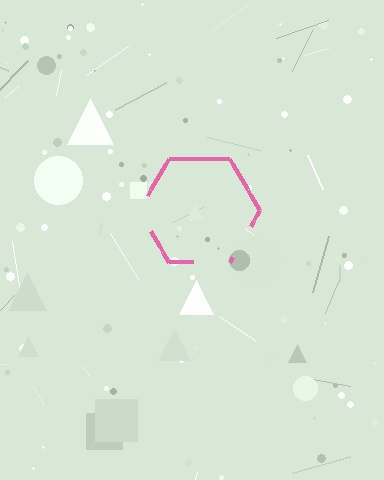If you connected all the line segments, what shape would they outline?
They would outline a hexagon.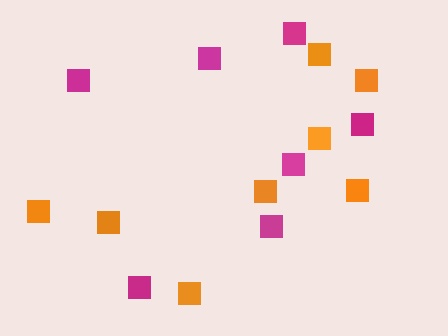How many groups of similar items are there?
There are 2 groups: one group of orange squares (8) and one group of magenta squares (7).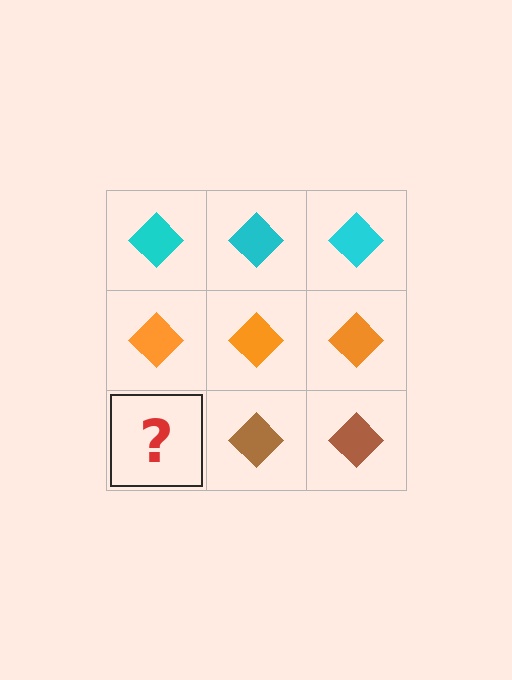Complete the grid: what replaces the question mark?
The question mark should be replaced with a brown diamond.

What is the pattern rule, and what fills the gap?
The rule is that each row has a consistent color. The gap should be filled with a brown diamond.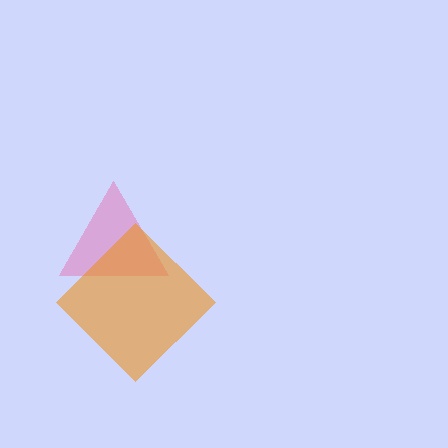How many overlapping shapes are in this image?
There are 2 overlapping shapes in the image.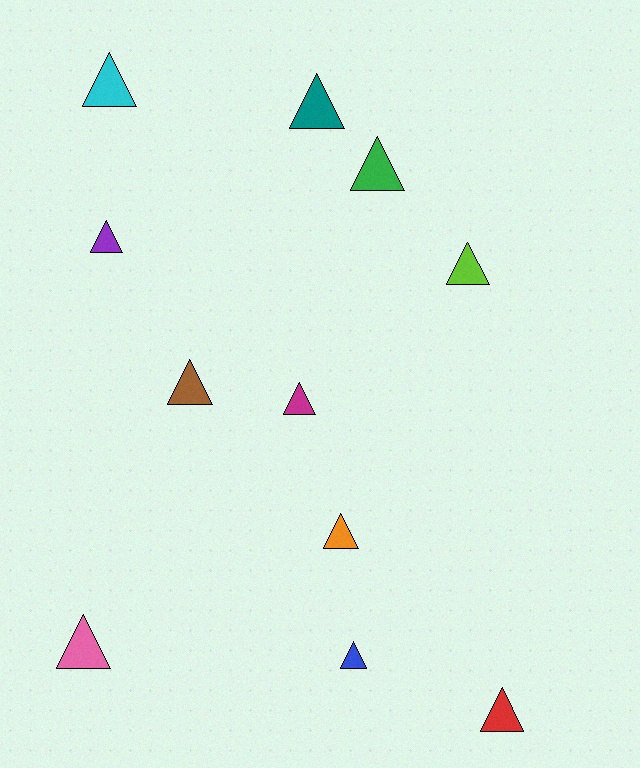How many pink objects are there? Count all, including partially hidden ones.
There is 1 pink object.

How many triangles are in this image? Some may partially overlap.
There are 11 triangles.